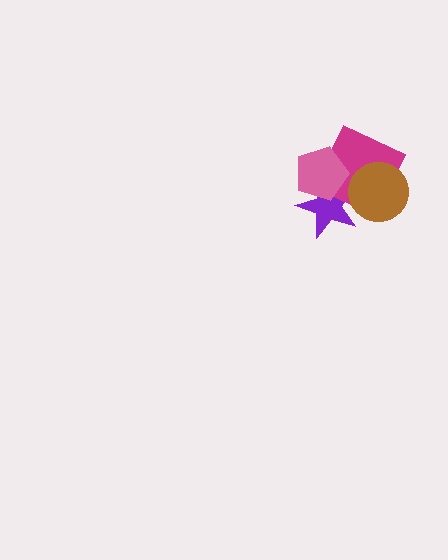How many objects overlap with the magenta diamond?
3 objects overlap with the magenta diamond.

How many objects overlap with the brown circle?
2 objects overlap with the brown circle.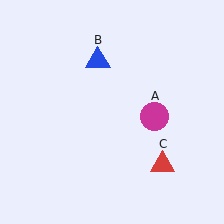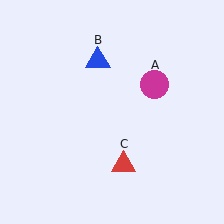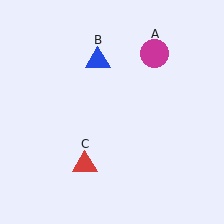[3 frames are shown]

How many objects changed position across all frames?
2 objects changed position: magenta circle (object A), red triangle (object C).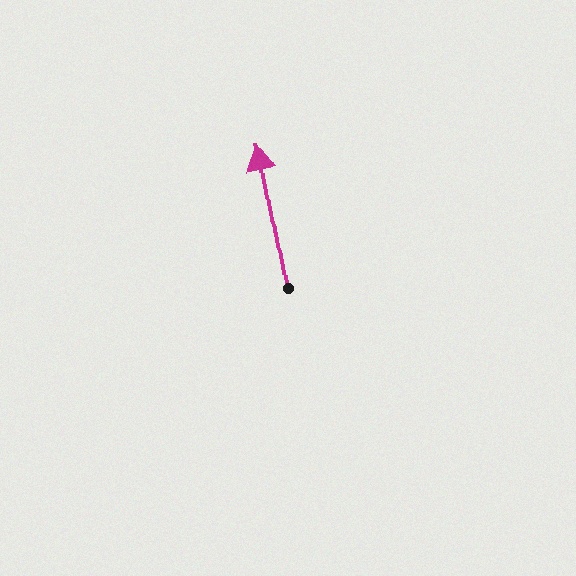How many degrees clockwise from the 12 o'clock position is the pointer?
Approximately 350 degrees.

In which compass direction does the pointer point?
North.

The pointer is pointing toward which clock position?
Roughly 12 o'clock.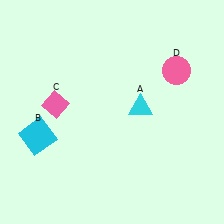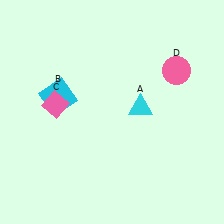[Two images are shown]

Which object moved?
The cyan square (B) moved up.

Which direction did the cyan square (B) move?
The cyan square (B) moved up.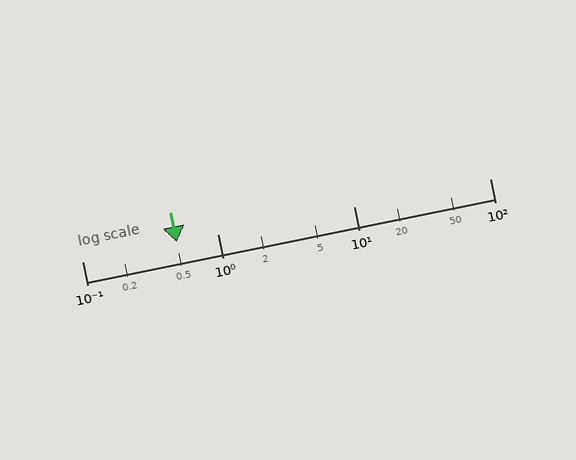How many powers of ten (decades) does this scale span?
The scale spans 3 decades, from 0.1 to 100.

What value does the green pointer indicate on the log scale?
The pointer indicates approximately 0.5.